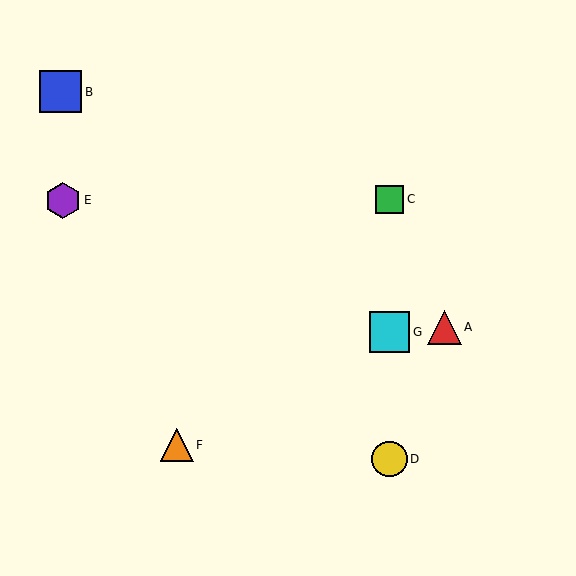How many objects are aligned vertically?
3 objects (C, D, G) are aligned vertically.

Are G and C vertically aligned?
Yes, both are at x≈390.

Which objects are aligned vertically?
Objects C, D, G are aligned vertically.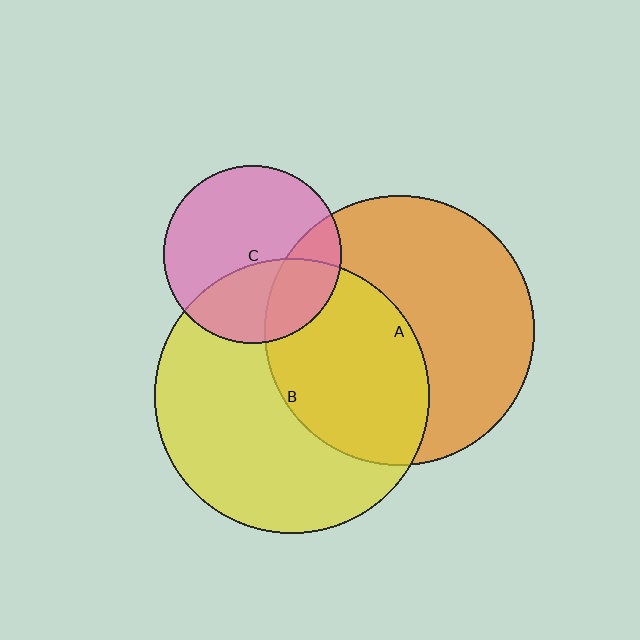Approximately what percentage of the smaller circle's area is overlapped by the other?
Approximately 35%.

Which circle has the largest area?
Circle B (yellow).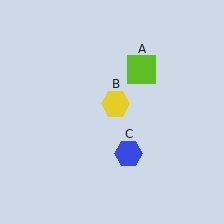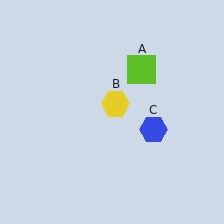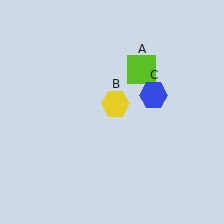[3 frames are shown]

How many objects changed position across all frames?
1 object changed position: blue hexagon (object C).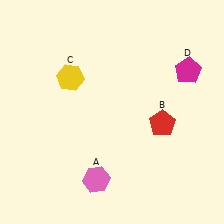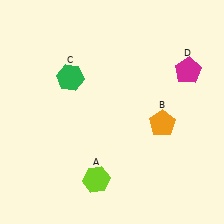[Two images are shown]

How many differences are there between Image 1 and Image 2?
There are 3 differences between the two images.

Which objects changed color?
A changed from pink to lime. B changed from red to orange. C changed from yellow to green.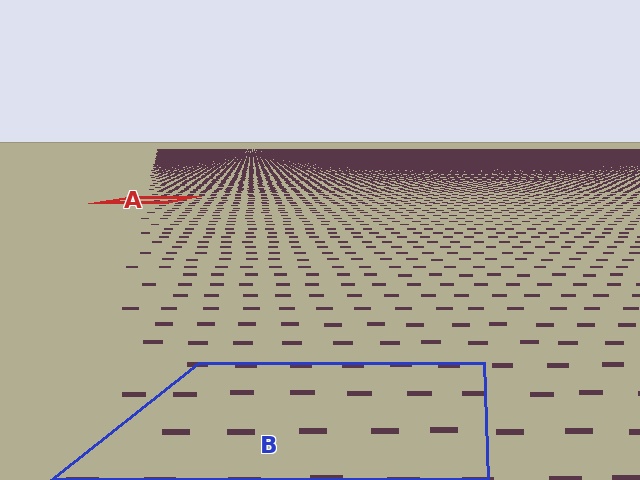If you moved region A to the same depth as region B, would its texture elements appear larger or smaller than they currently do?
They would appear larger. At a closer depth, the same texture elements are projected at a bigger on-screen size.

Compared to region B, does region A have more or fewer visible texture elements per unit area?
Region A has more texture elements per unit area — they are packed more densely because it is farther away.